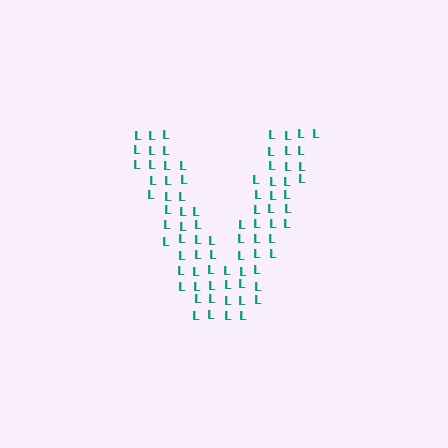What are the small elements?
The small elements are letter L's.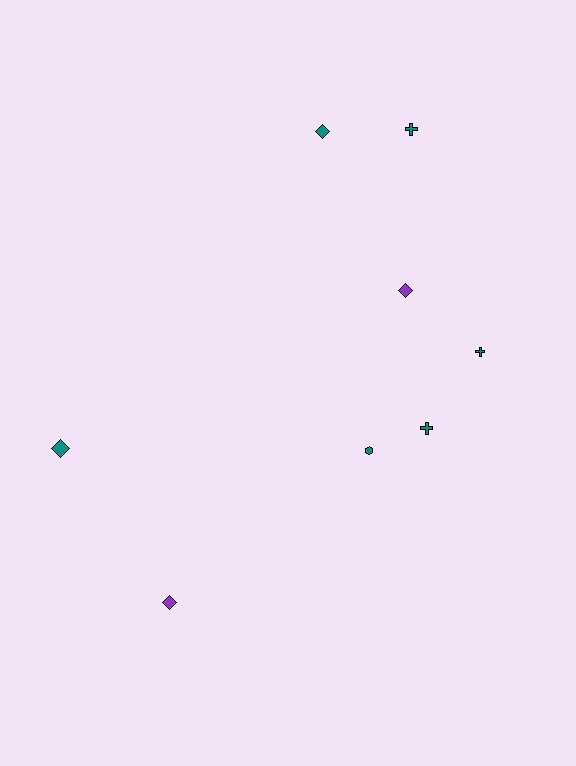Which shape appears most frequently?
Diamond, with 4 objects.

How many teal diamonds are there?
There are 2 teal diamonds.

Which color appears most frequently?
Teal, with 6 objects.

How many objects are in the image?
There are 8 objects.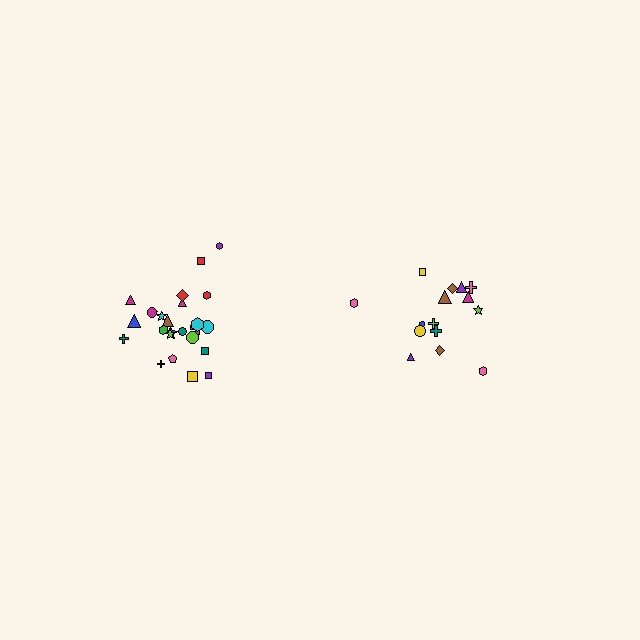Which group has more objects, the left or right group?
The left group.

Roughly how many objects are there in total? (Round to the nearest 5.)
Roughly 40 objects in total.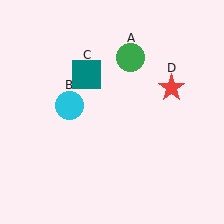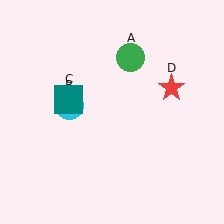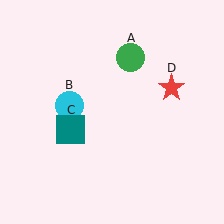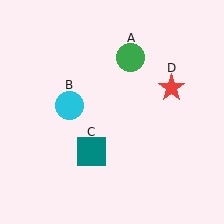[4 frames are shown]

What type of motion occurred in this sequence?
The teal square (object C) rotated counterclockwise around the center of the scene.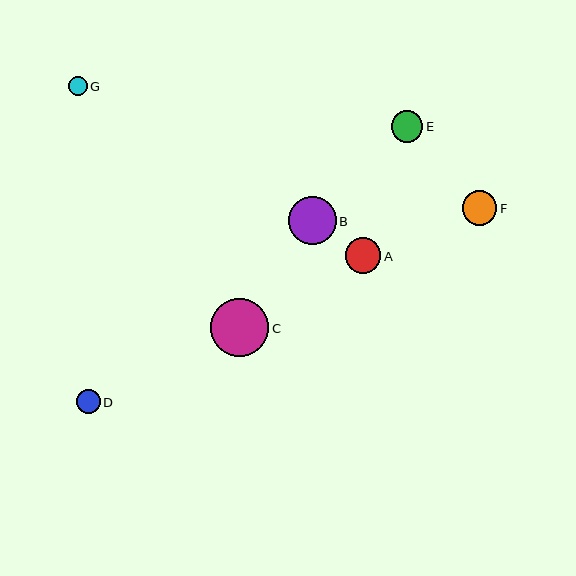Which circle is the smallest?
Circle G is the smallest with a size of approximately 19 pixels.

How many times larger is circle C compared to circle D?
Circle C is approximately 2.4 times the size of circle D.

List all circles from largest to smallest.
From largest to smallest: C, B, A, F, E, D, G.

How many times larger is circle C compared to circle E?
Circle C is approximately 1.9 times the size of circle E.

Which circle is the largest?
Circle C is the largest with a size of approximately 58 pixels.